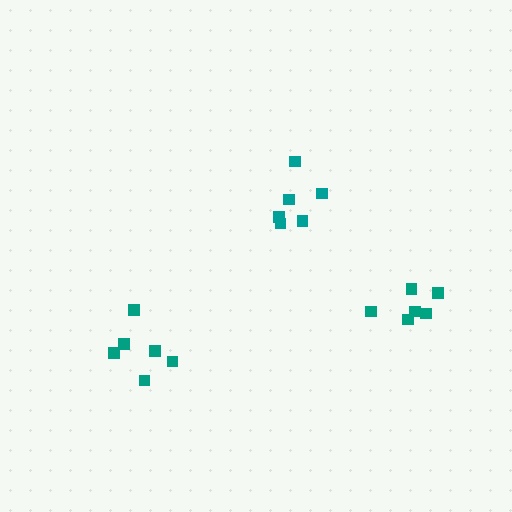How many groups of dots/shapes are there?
There are 3 groups.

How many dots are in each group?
Group 1: 6 dots, Group 2: 6 dots, Group 3: 6 dots (18 total).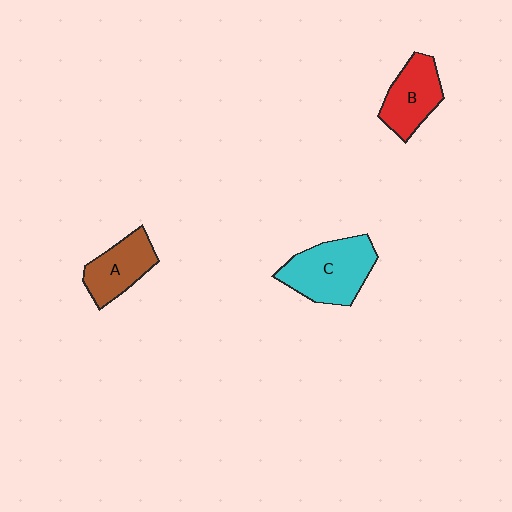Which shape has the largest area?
Shape C (cyan).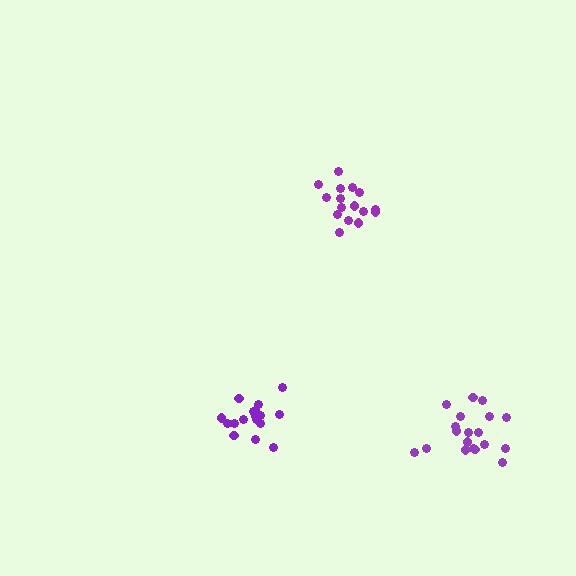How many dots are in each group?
Group 1: 17 dots, Group 2: 16 dots, Group 3: 19 dots (52 total).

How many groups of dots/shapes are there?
There are 3 groups.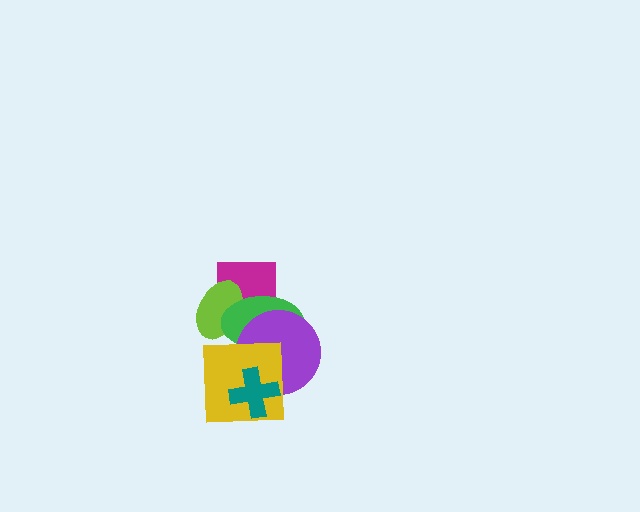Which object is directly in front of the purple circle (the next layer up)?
The yellow square is directly in front of the purple circle.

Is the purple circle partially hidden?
Yes, it is partially covered by another shape.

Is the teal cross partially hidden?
No, no other shape covers it.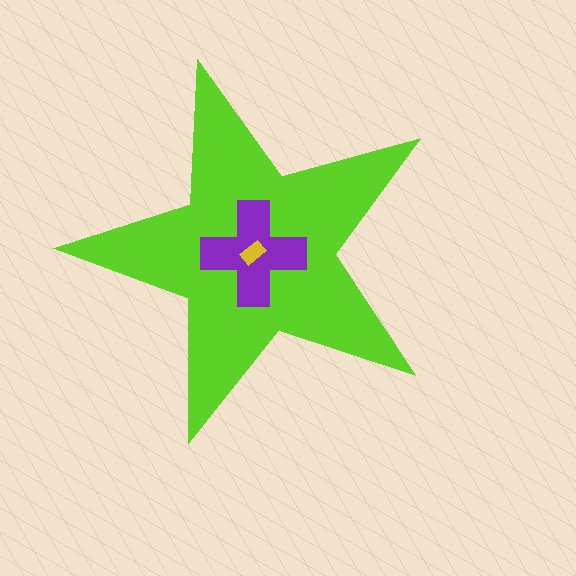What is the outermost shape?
The lime star.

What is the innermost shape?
The yellow rectangle.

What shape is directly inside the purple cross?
The yellow rectangle.